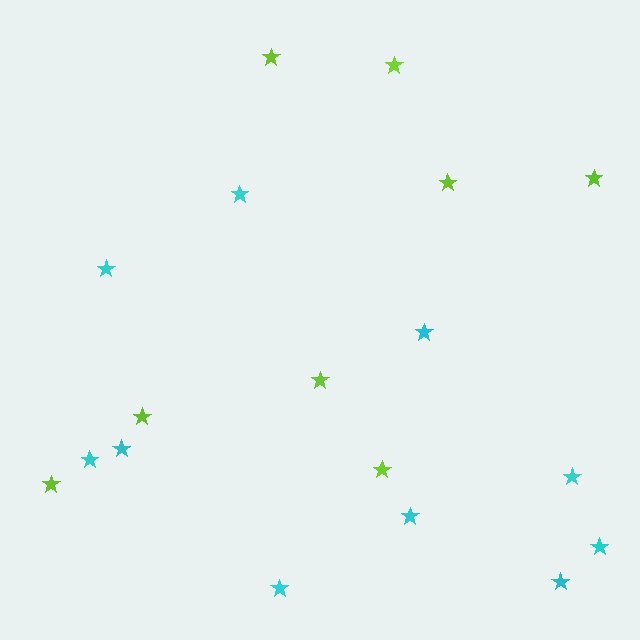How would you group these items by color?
There are 2 groups: one group of lime stars (8) and one group of cyan stars (10).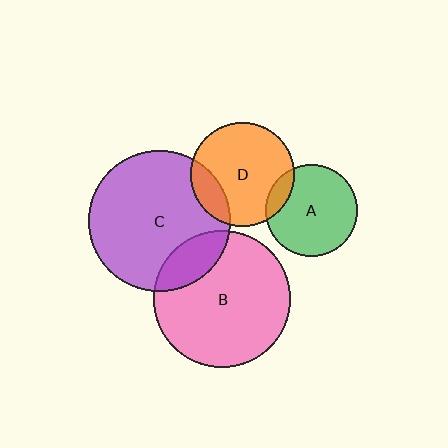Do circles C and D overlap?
Yes.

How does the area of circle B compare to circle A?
Approximately 2.2 times.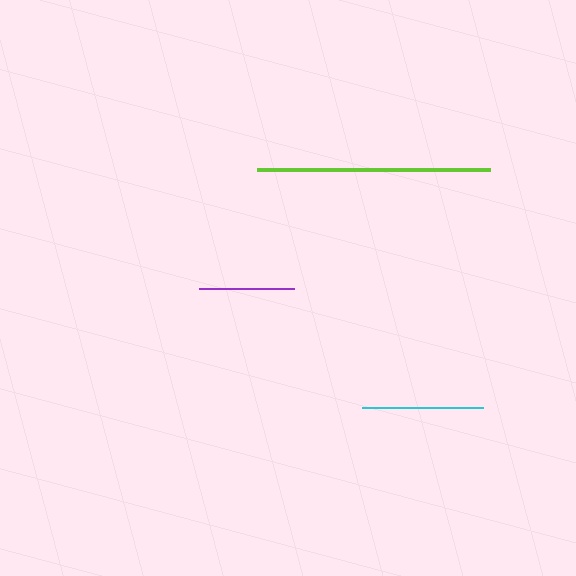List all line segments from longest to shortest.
From longest to shortest: lime, cyan, purple.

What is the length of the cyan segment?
The cyan segment is approximately 121 pixels long.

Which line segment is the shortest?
The purple line is the shortest at approximately 94 pixels.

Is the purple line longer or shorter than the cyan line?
The cyan line is longer than the purple line.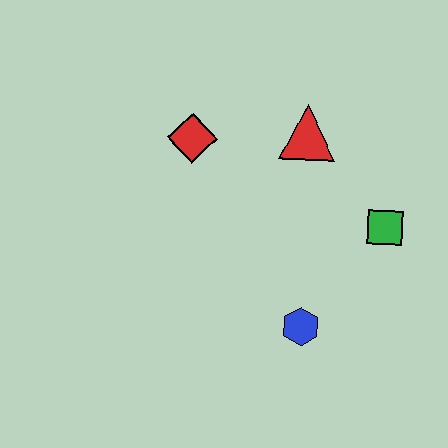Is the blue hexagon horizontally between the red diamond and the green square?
Yes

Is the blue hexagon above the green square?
No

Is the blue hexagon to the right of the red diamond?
Yes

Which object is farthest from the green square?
The red diamond is farthest from the green square.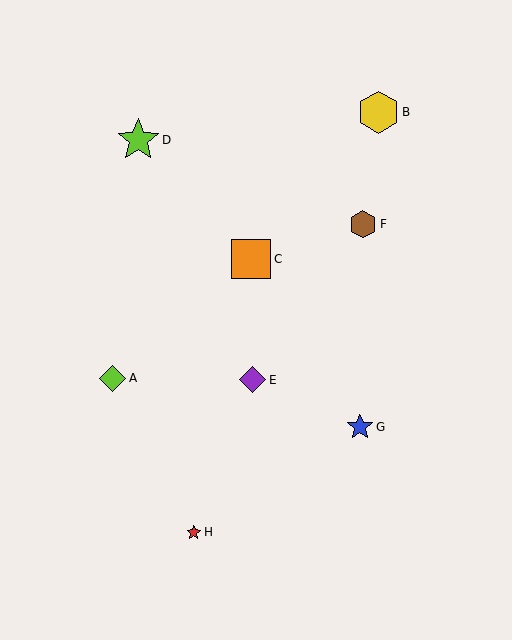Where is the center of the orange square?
The center of the orange square is at (251, 259).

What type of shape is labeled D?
Shape D is a lime star.